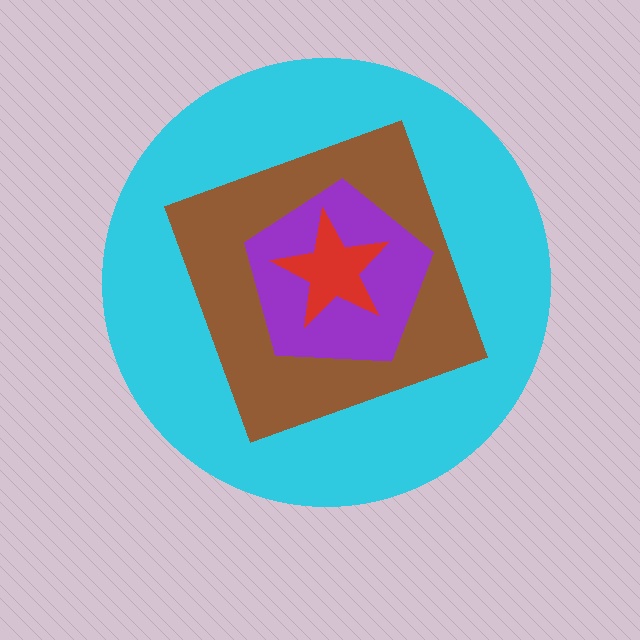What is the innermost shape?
The red star.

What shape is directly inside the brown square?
The purple pentagon.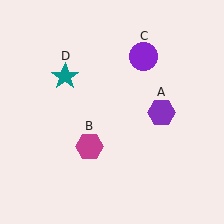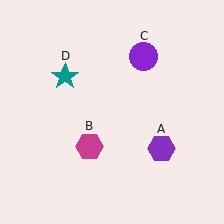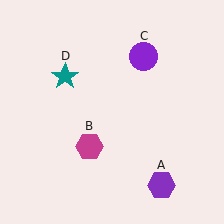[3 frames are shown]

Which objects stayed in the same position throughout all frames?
Magenta hexagon (object B) and purple circle (object C) and teal star (object D) remained stationary.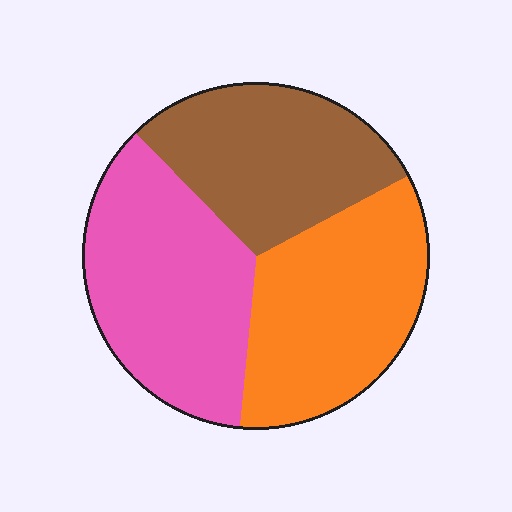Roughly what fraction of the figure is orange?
Orange covers about 35% of the figure.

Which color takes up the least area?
Brown, at roughly 30%.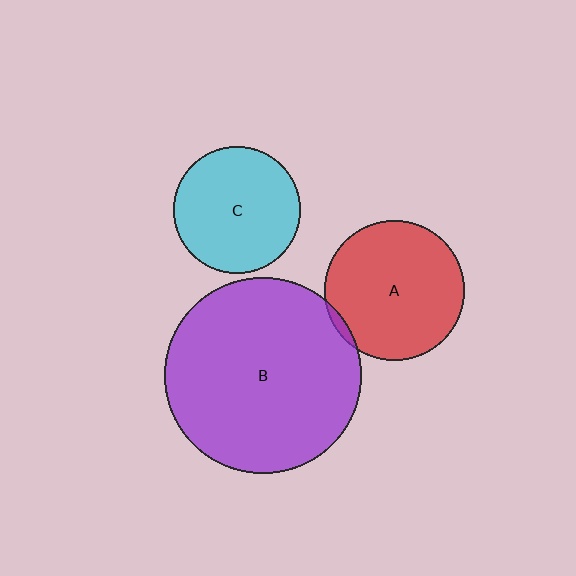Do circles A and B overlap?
Yes.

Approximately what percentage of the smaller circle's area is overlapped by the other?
Approximately 5%.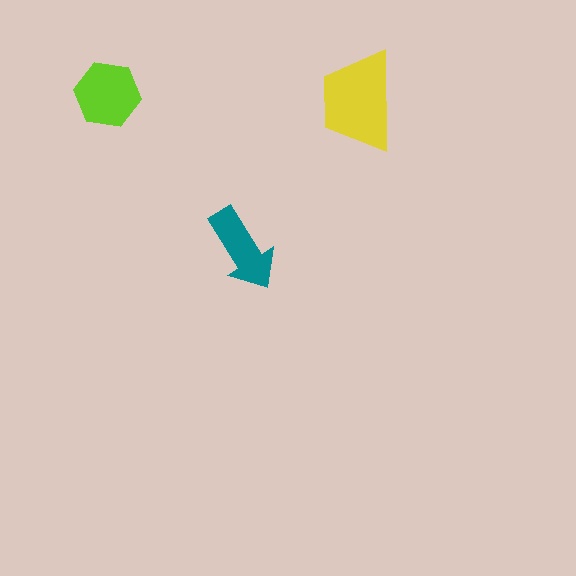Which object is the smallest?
The teal arrow.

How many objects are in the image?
There are 3 objects in the image.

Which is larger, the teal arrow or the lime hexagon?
The lime hexagon.